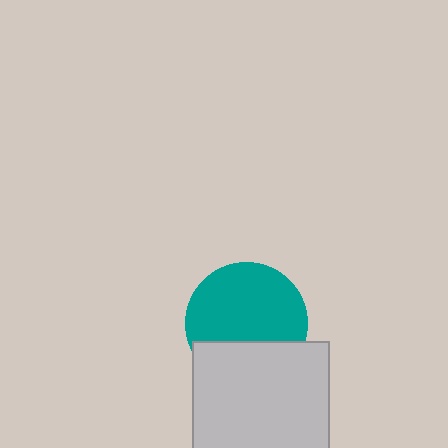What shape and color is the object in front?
The object in front is a light gray rectangle.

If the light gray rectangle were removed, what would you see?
You would see the complete teal circle.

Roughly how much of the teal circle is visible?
Most of it is visible (roughly 69%).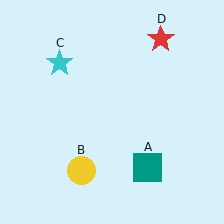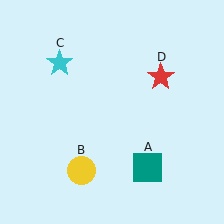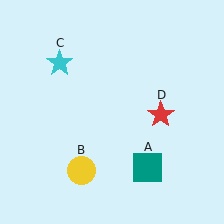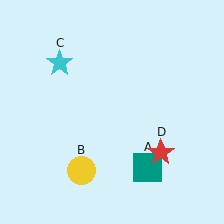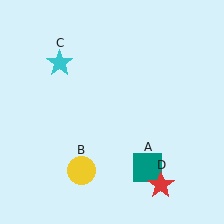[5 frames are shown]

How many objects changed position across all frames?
1 object changed position: red star (object D).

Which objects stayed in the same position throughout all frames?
Teal square (object A) and yellow circle (object B) and cyan star (object C) remained stationary.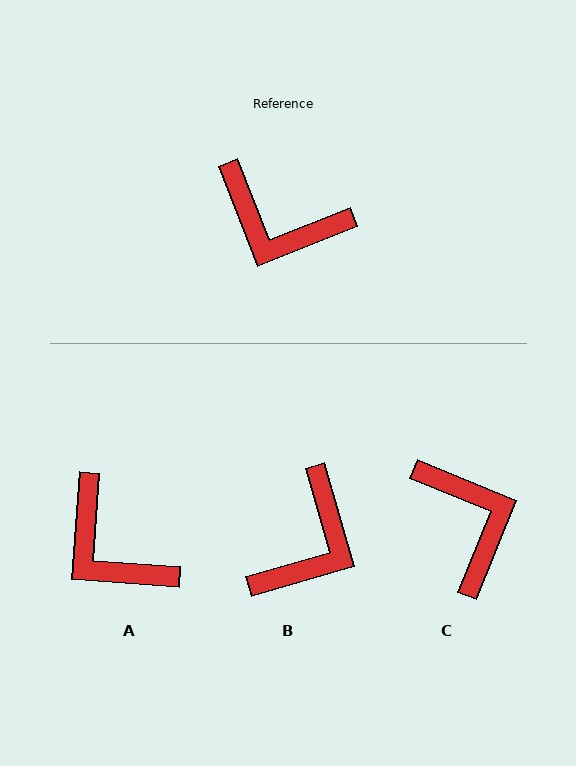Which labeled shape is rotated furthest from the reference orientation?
C, about 136 degrees away.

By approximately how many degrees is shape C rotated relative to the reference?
Approximately 136 degrees counter-clockwise.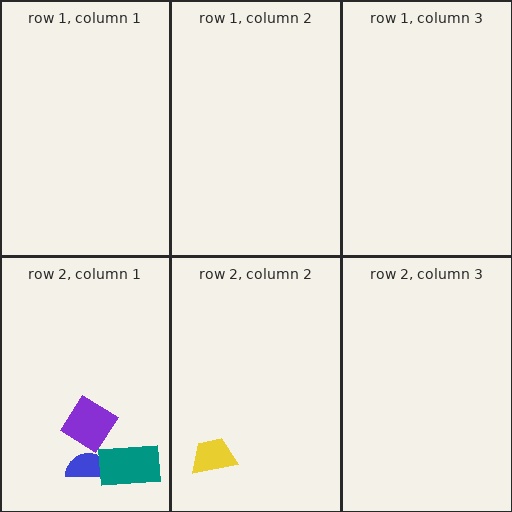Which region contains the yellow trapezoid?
The row 2, column 2 region.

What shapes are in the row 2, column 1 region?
The blue semicircle, the purple diamond, the teal rectangle.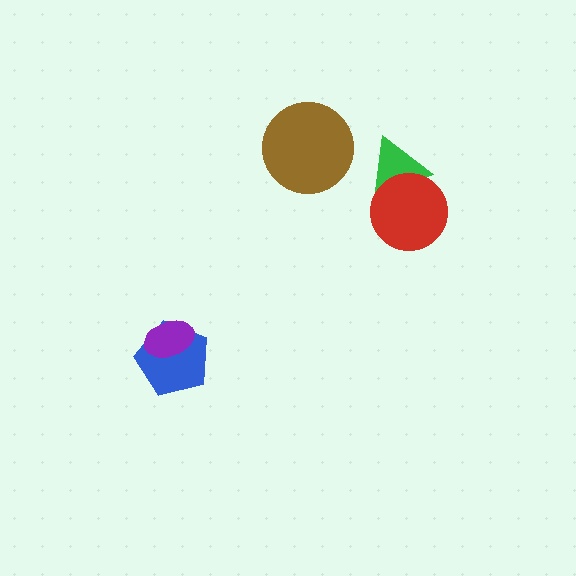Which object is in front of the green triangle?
The red circle is in front of the green triangle.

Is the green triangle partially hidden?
Yes, it is partially covered by another shape.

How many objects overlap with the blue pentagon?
1 object overlaps with the blue pentagon.